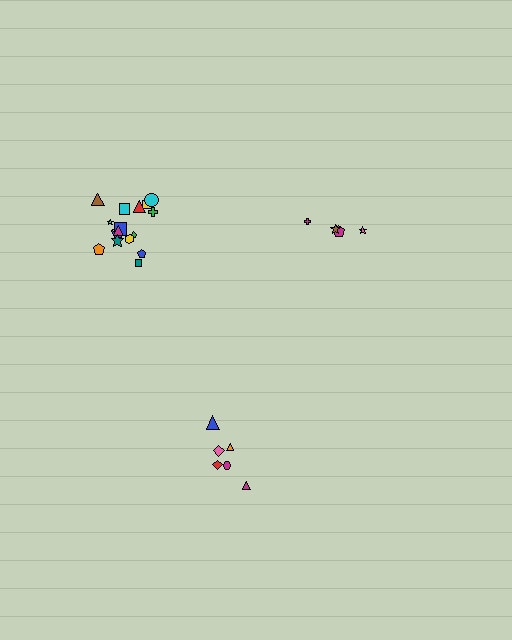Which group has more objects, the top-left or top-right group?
The top-left group.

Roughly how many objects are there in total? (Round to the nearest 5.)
Roughly 30 objects in total.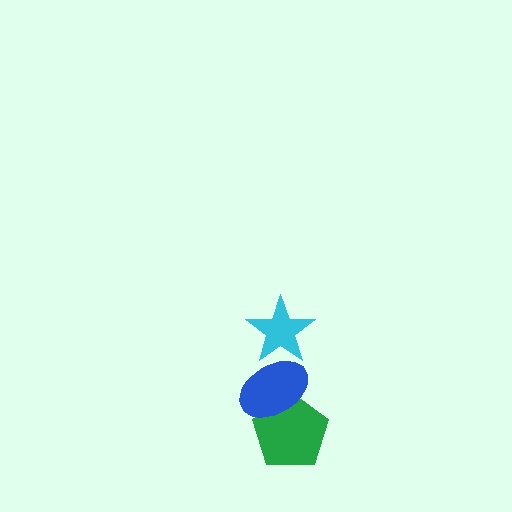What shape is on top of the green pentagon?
The blue ellipse is on top of the green pentagon.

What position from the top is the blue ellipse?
The blue ellipse is 2nd from the top.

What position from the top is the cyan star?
The cyan star is 1st from the top.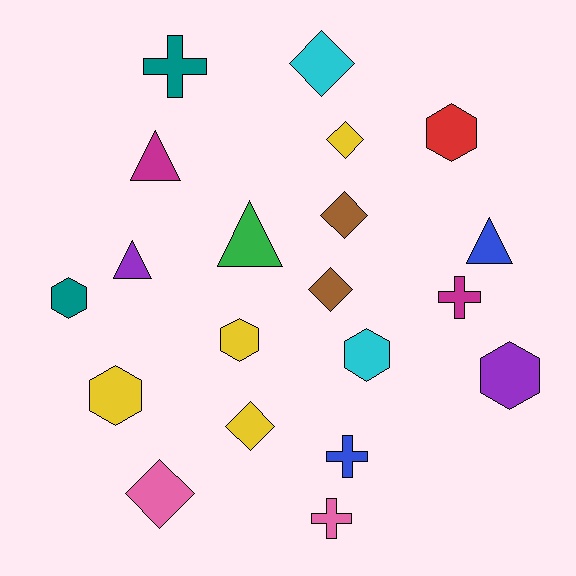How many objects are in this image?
There are 20 objects.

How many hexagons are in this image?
There are 6 hexagons.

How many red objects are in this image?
There is 1 red object.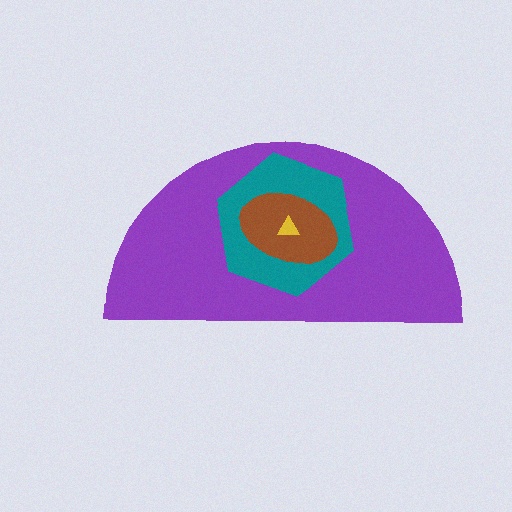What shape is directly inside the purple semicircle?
The teal hexagon.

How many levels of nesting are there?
4.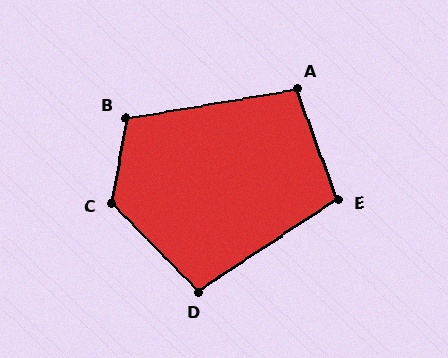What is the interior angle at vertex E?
Approximately 103 degrees (obtuse).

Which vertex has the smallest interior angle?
A, at approximately 101 degrees.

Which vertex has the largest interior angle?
C, at approximately 125 degrees.